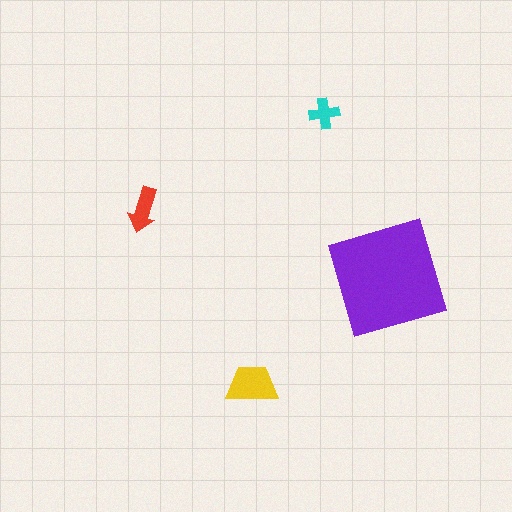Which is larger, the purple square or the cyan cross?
The purple square.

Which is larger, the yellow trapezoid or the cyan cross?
The yellow trapezoid.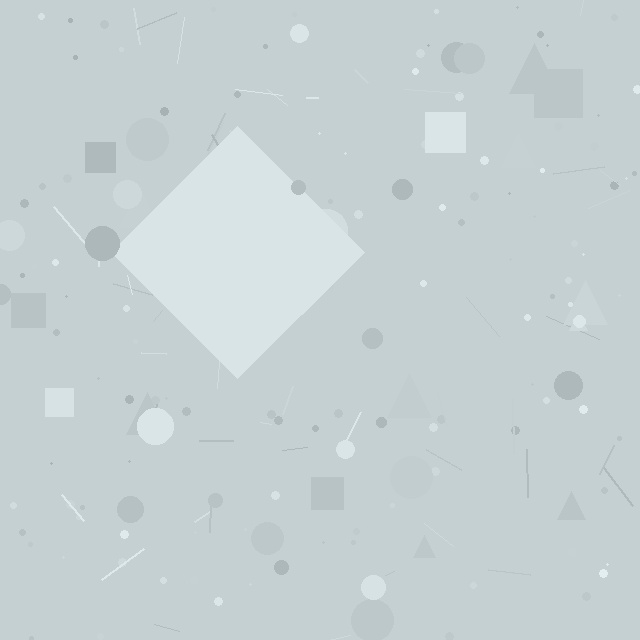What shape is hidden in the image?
A diamond is hidden in the image.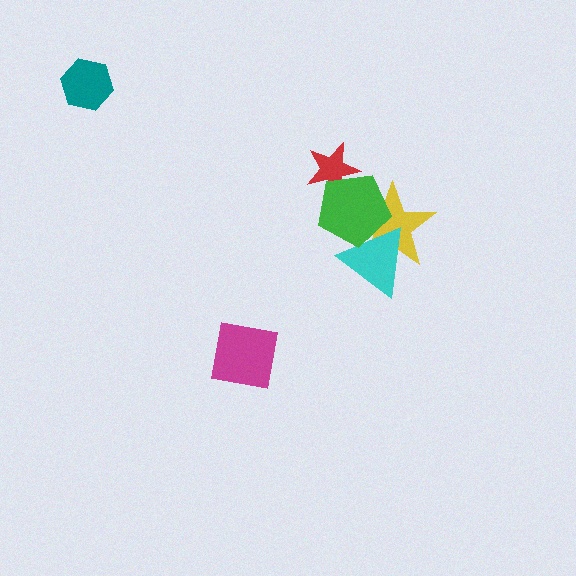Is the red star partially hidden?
Yes, it is partially covered by another shape.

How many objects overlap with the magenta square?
0 objects overlap with the magenta square.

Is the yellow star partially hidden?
Yes, it is partially covered by another shape.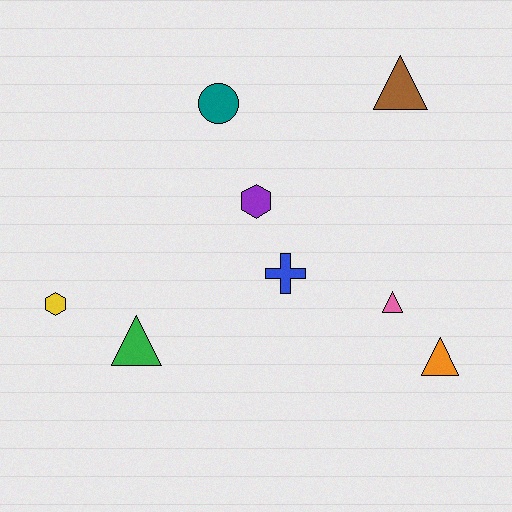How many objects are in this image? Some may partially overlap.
There are 8 objects.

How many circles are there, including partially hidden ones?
There is 1 circle.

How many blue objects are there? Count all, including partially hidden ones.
There is 1 blue object.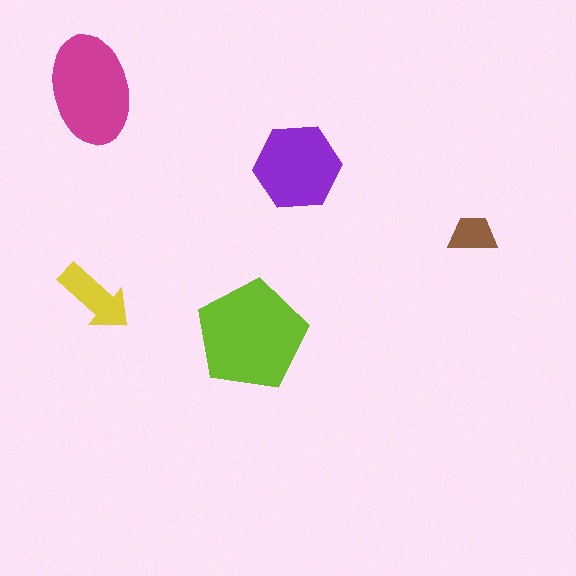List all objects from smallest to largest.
The brown trapezoid, the yellow arrow, the purple hexagon, the magenta ellipse, the lime pentagon.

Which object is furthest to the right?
The brown trapezoid is rightmost.